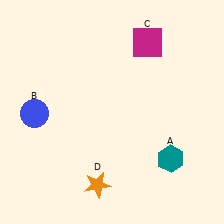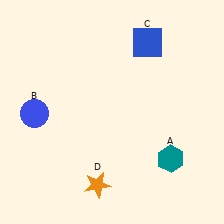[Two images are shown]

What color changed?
The square (C) changed from magenta in Image 1 to blue in Image 2.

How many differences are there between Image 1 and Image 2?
There is 1 difference between the two images.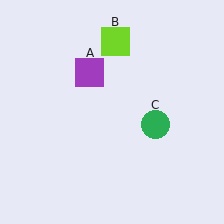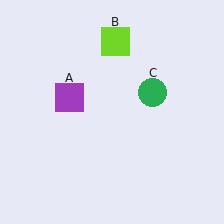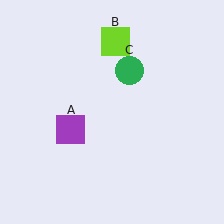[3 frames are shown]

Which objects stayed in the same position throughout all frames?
Lime square (object B) remained stationary.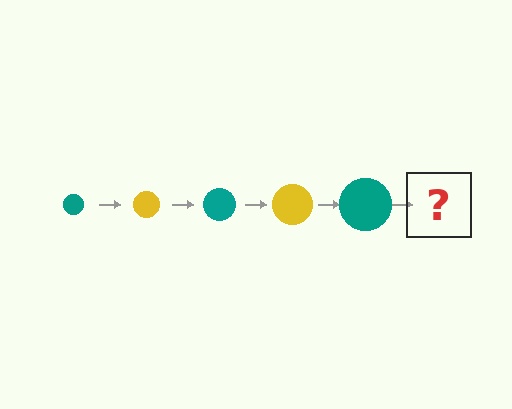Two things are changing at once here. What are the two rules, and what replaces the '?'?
The two rules are that the circle grows larger each step and the color cycles through teal and yellow. The '?' should be a yellow circle, larger than the previous one.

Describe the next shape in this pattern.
It should be a yellow circle, larger than the previous one.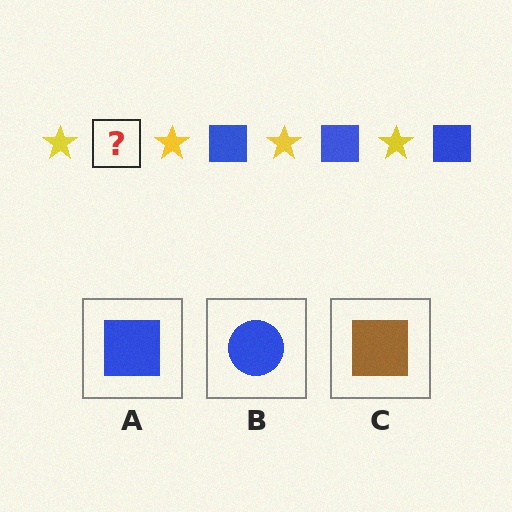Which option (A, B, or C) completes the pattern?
A.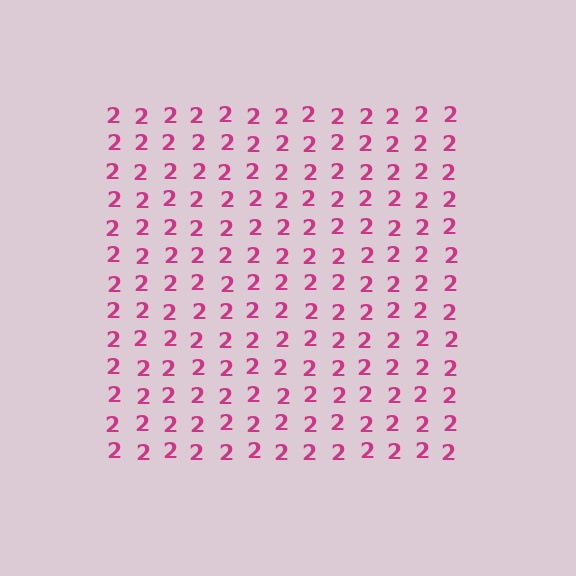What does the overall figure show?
The overall figure shows a square.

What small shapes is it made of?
It is made of small digit 2's.